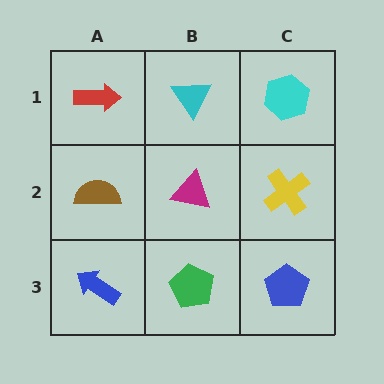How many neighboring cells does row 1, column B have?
3.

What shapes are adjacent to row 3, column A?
A brown semicircle (row 2, column A), a green pentagon (row 3, column B).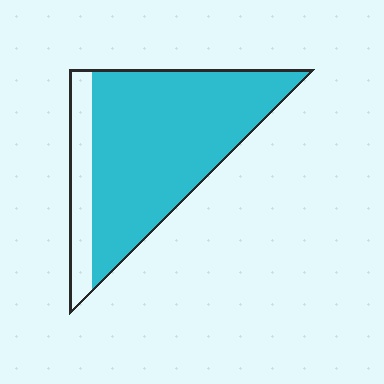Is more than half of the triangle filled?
Yes.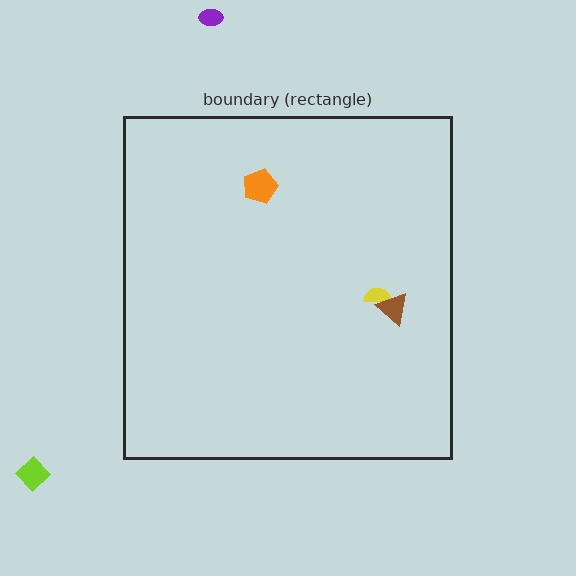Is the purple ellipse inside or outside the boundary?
Outside.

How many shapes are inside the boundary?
3 inside, 2 outside.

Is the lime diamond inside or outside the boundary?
Outside.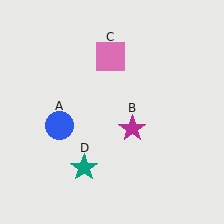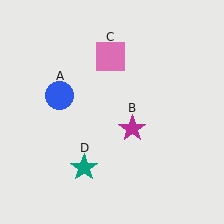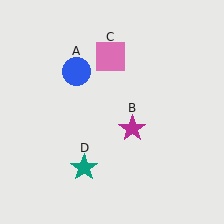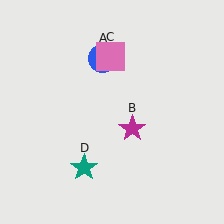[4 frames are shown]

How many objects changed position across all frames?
1 object changed position: blue circle (object A).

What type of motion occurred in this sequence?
The blue circle (object A) rotated clockwise around the center of the scene.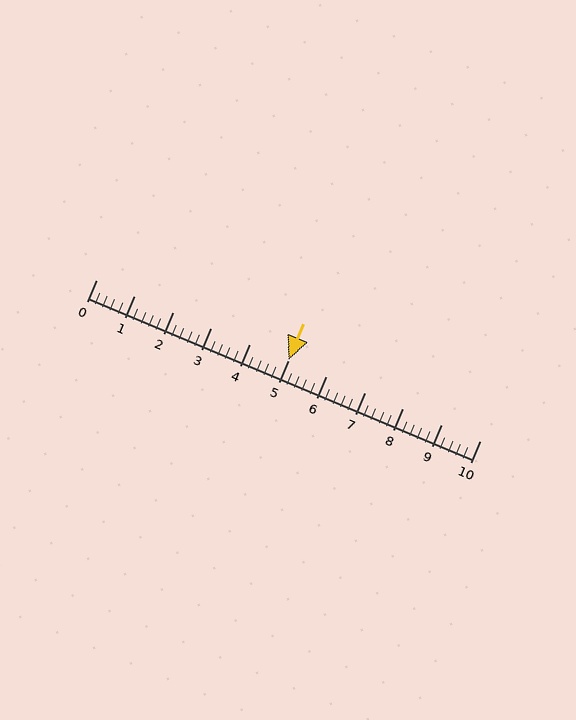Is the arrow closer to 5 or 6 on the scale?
The arrow is closer to 5.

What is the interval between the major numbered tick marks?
The major tick marks are spaced 1 units apart.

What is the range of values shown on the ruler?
The ruler shows values from 0 to 10.